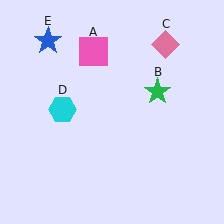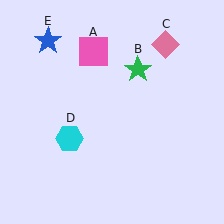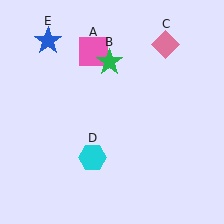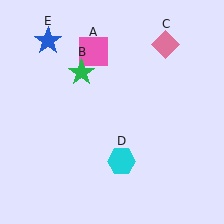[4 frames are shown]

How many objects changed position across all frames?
2 objects changed position: green star (object B), cyan hexagon (object D).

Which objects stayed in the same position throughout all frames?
Pink square (object A) and pink diamond (object C) and blue star (object E) remained stationary.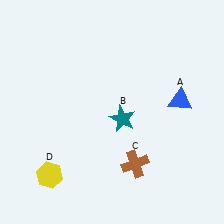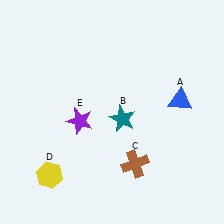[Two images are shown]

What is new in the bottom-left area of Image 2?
A purple star (E) was added in the bottom-left area of Image 2.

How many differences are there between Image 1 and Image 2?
There is 1 difference between the two images.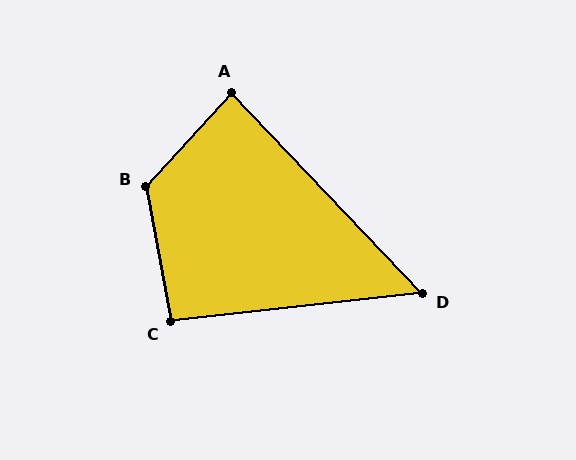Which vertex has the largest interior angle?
B, at approximately 127 degrees.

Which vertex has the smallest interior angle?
D, at approximately 53 degrees.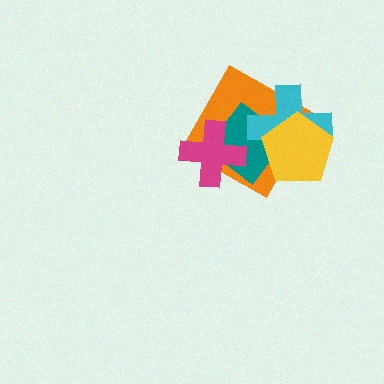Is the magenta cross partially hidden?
No, no other shape covers it.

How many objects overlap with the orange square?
4 objects overlap with the orange square.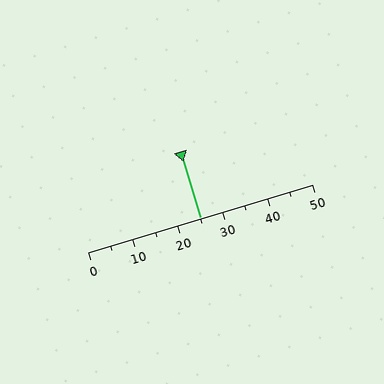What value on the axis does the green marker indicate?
The marker indicates approximately 25.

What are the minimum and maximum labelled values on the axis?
The axis runs from 0 to 50.